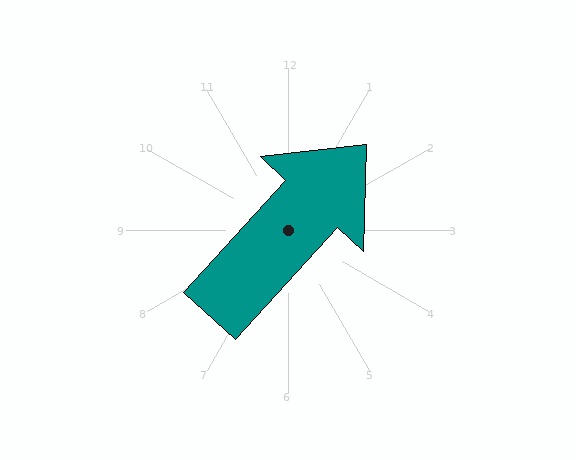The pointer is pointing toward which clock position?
Roughly 1 o'clock.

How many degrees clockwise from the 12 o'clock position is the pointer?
Approximately 43 degrees.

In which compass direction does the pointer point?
Northeast.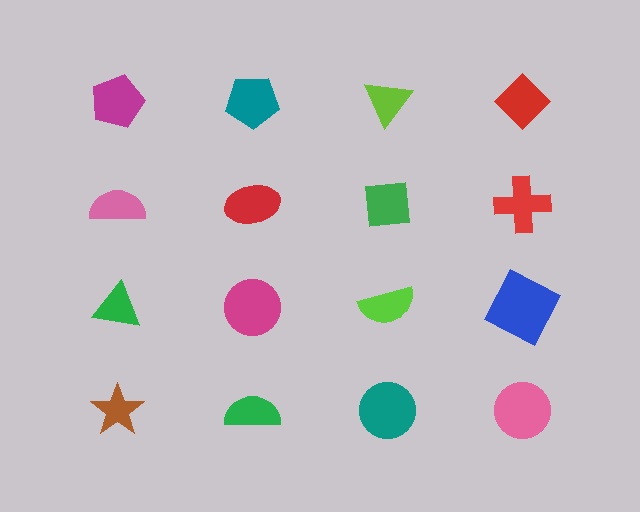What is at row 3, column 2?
A magenta circle.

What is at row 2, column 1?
A pink semicircle.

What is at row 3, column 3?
A lime semicircle.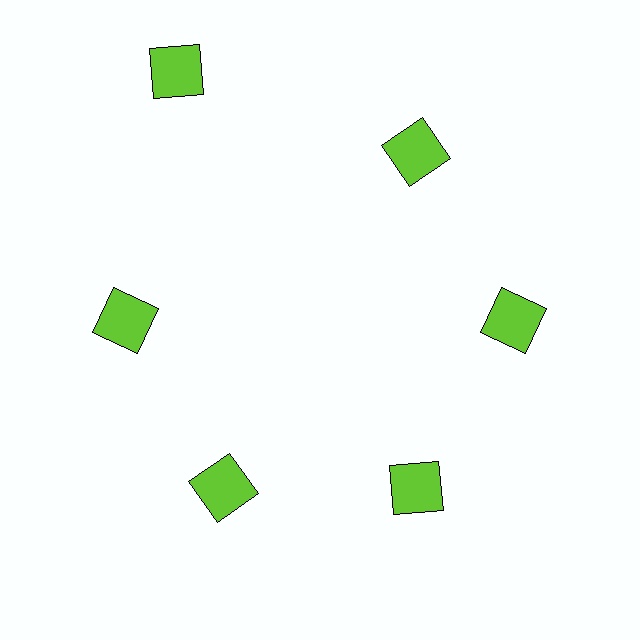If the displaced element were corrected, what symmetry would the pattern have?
It would have 6-fold rotational symmetry — the pattern would map onto itself every 60 degrees.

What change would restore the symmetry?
The symmetry would be restored by moving it inward, back onto the ring so that all 6 squares sit at equal angles and equal distance from the center.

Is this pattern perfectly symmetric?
No. The 6 lime squares are arranged in a ring, but one element near the 11 o'clock position is pushed outward from the center, breaking the 6-fold rotational symmetry.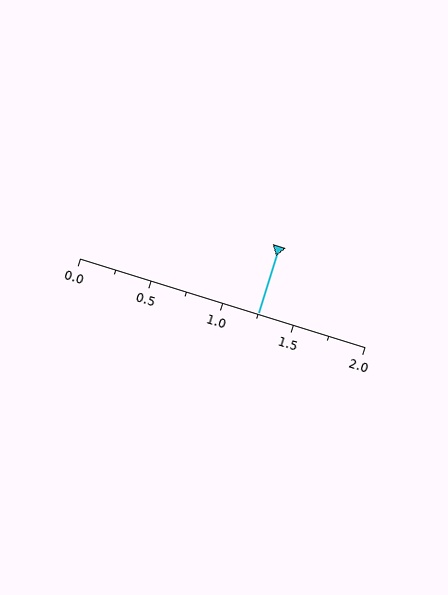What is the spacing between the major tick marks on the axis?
The major ticks are spaced 0.5 apart.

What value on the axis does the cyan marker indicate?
The marker indicates approximately 1.25.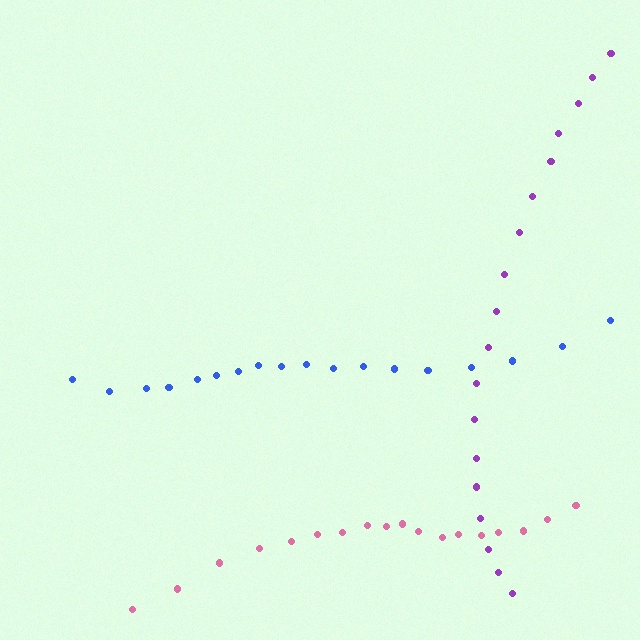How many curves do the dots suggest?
There are 3 distinct paths.